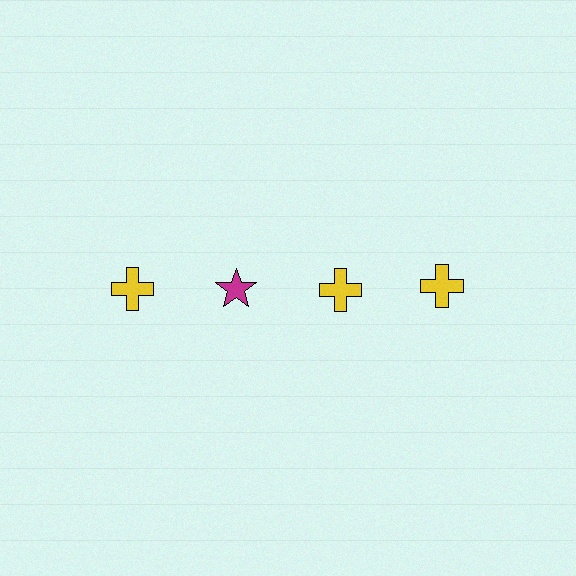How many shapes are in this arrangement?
There are 4 shapes arranged in a grid pattern.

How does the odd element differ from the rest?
It differs in both color (magenta instead of yellow) and shape (star instead of cross).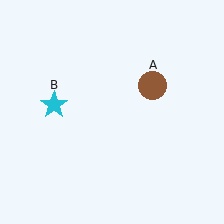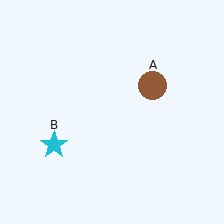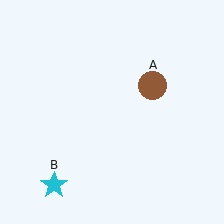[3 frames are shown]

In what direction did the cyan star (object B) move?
The cyan star (object B) moved down.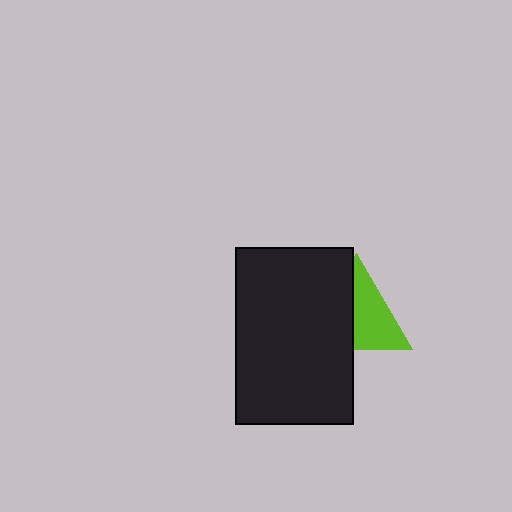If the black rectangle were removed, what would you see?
You would see the complete lime triangle.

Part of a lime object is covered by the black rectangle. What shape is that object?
It is a triangle.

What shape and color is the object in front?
The object in front is a black rectangle.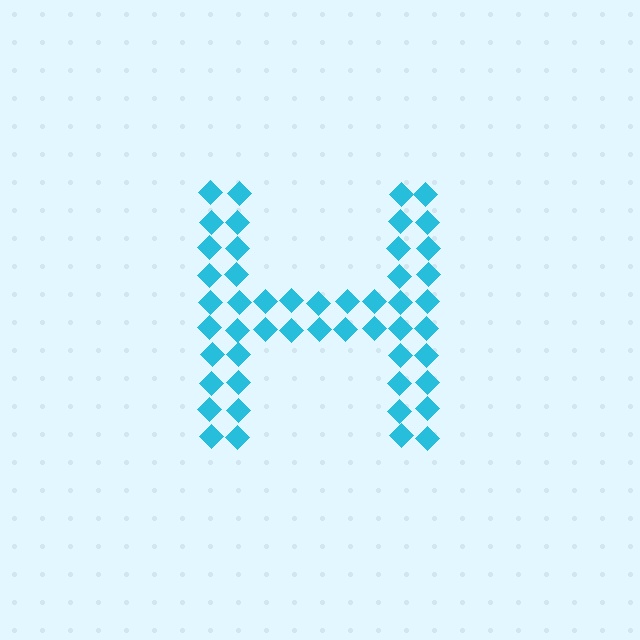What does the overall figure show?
The overall figure shows the letter H.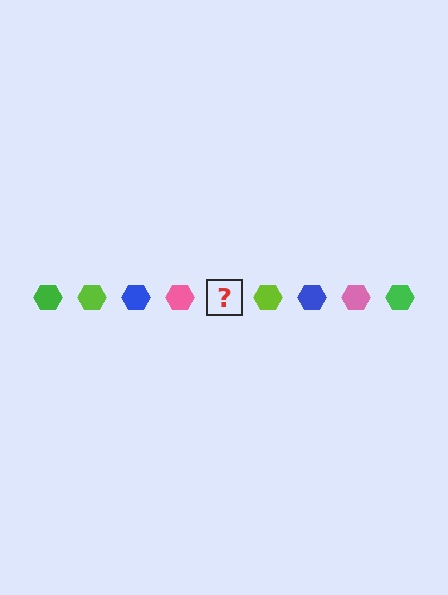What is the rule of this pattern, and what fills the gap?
The rule is that the pattern cycles through green, lime, blue, pink hexagons. The gap should be filled with a green hexagon.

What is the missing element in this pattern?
The missing element is a green hexagon.